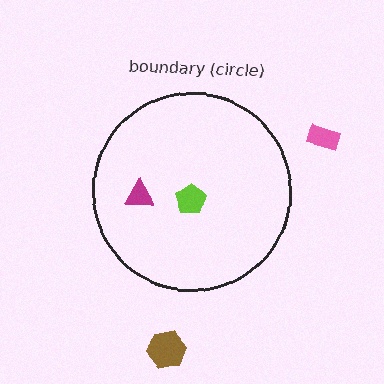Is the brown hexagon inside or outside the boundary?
Outside.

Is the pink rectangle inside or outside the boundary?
Outside.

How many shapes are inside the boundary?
2 inside, 2 outside.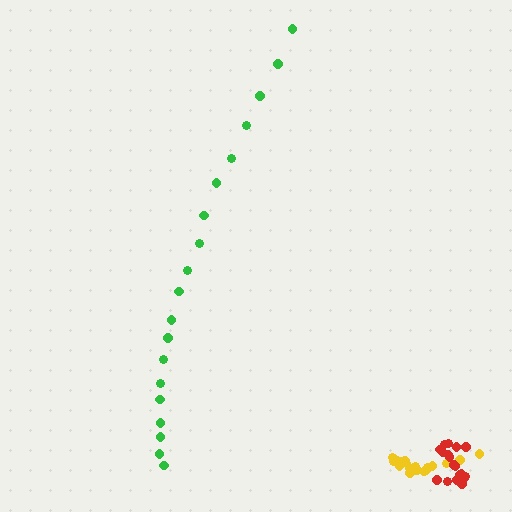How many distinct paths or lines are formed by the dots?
There are 3 distinct paths.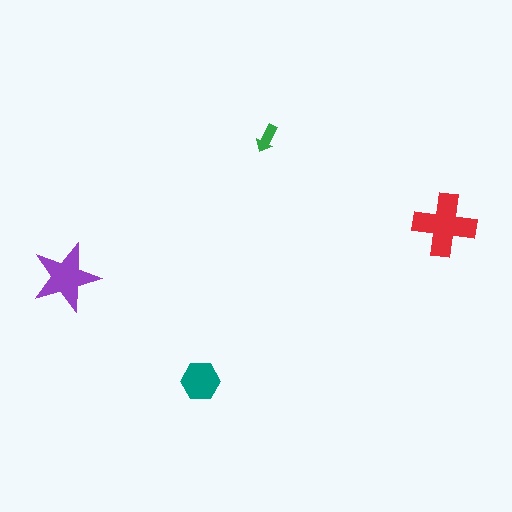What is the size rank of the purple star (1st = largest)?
2nd.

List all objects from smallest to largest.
The green arrow, the teal hexagon, the purple star, the red cross.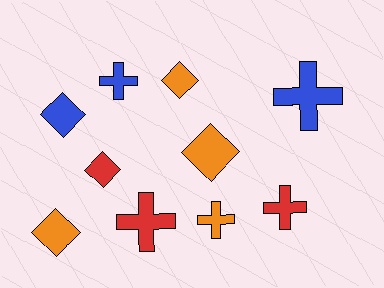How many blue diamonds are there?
There is 1 blue diamond.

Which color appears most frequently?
Orange, with 4 objects.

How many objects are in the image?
There are 10 objects.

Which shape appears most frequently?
Cross, with 5 objects.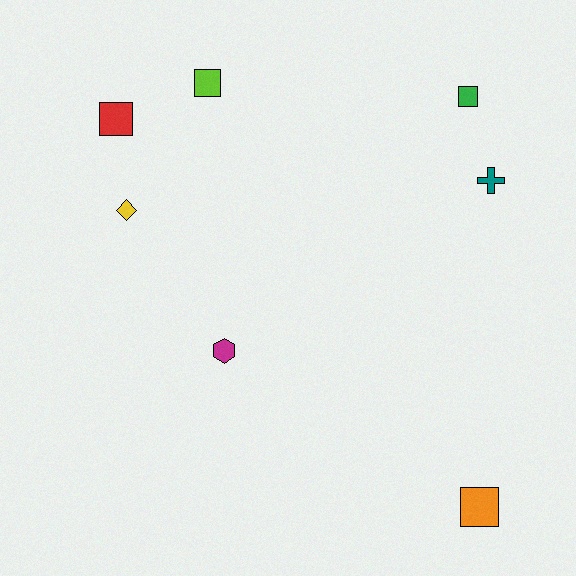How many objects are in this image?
There are 7 objects.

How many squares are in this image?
There are 4 squares.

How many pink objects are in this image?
There are no pink objects.